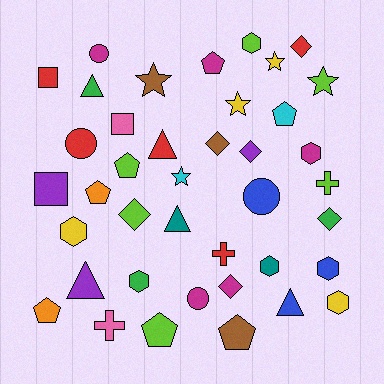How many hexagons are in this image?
There are 7 hexagons.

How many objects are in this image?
There are 40 objects.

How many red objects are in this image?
There are 5 red objects.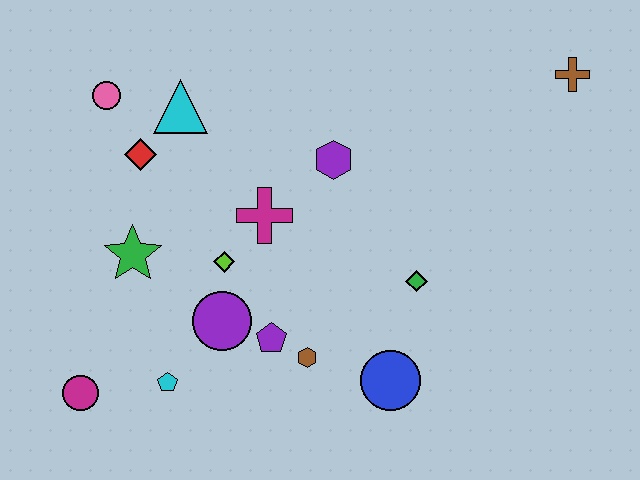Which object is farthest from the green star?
The brown cross is farthest from the green star.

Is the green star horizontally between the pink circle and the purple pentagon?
Yes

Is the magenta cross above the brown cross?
No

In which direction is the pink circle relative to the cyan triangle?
The pink circle is to the left of the cyan triangle.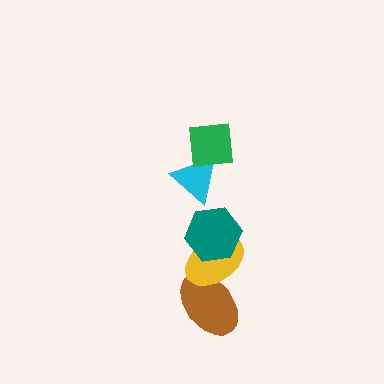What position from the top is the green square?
The green square is 1st from the top.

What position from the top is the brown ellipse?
The brown ellipse is 5th from the top.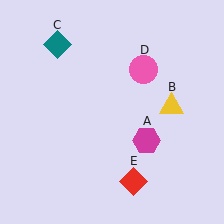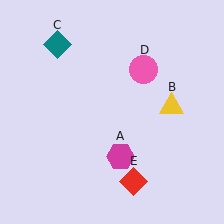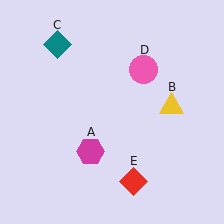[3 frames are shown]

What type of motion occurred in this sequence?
The magenta hexagon (object A) rotated clockwise around the center of the scene.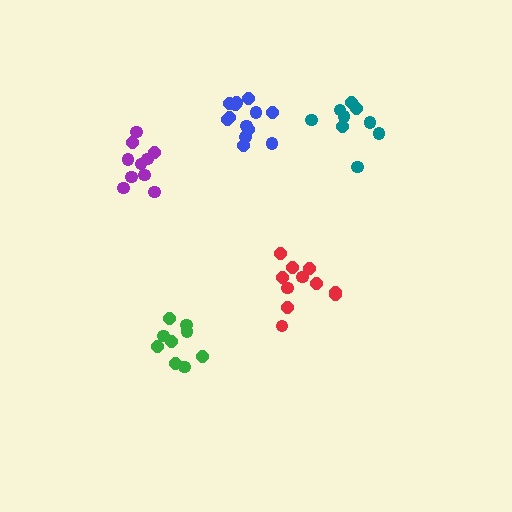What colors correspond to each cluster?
The clusters are colored: purple, green, teal, blue, red.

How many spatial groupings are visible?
There are 5 spatial groupings.